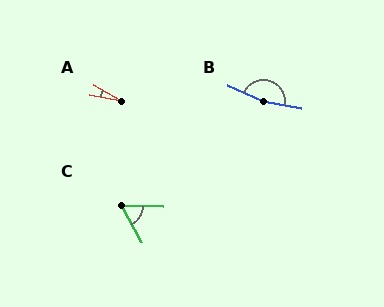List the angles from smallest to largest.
A (19°), C (60°), B (164°).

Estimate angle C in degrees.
Approximately 60 degrees.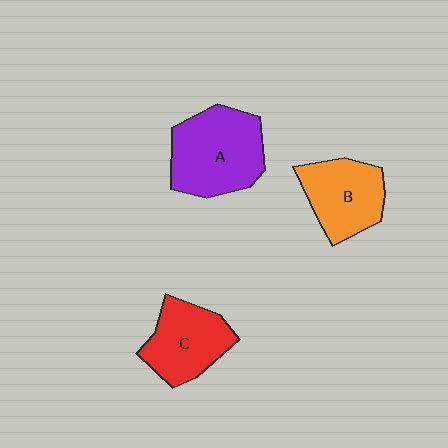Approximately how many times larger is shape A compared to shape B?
Approximately 1.3 times.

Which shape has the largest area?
Shape A (purple).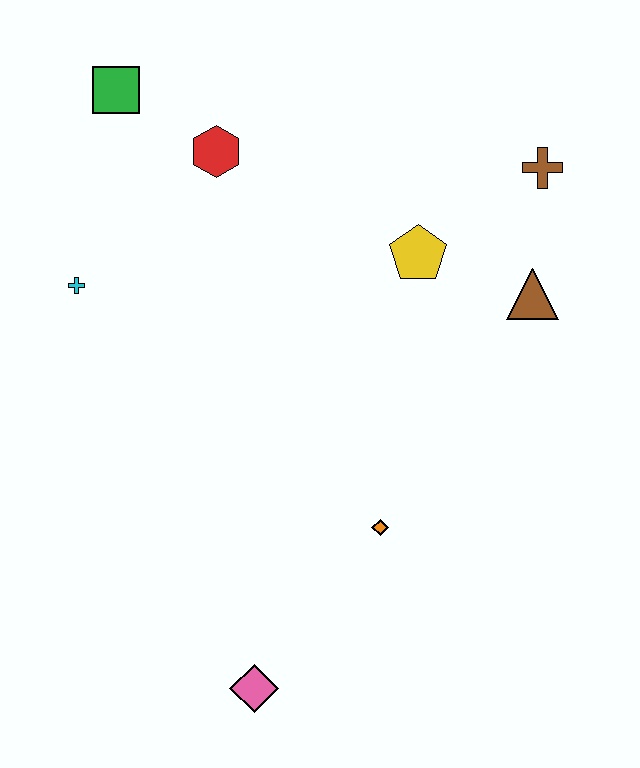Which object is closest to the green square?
The red hexagon is closest to the green square.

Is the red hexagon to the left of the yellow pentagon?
Yes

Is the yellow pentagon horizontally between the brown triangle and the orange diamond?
Yes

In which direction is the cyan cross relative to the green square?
The cyan cross is below the green square.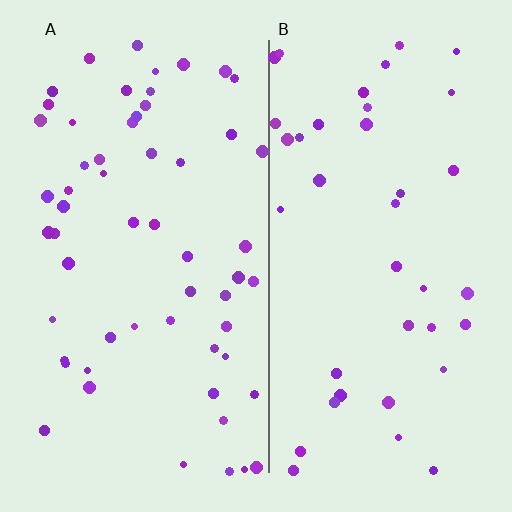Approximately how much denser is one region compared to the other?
Approximately 1.5× — region A over region B.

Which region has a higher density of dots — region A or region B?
A (the left).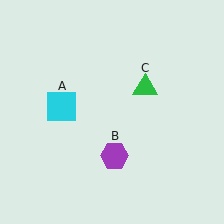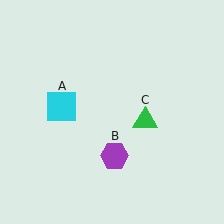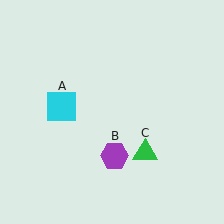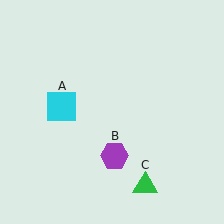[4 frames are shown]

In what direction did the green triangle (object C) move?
The green triangle (object C) moved down.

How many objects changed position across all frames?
1 object changed position: green triangle (object C).